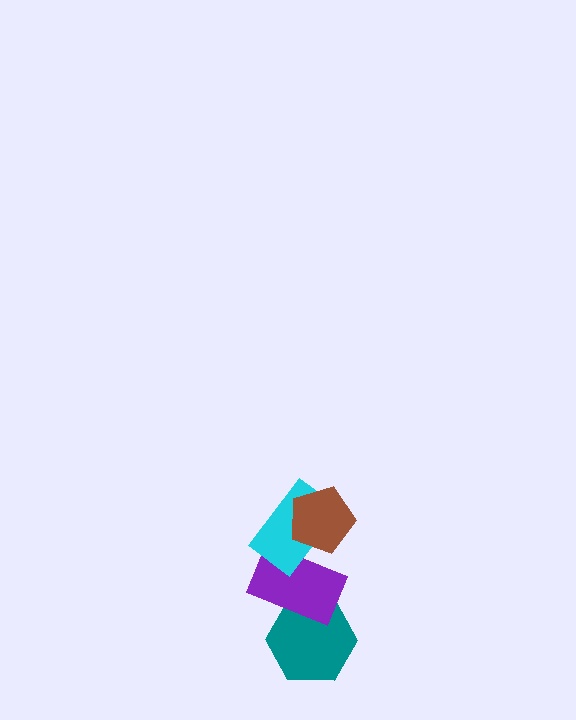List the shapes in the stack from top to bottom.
From top to bottom: the brown pentagon, the cyan rectangle, the purple rectangle, the teal hexagon.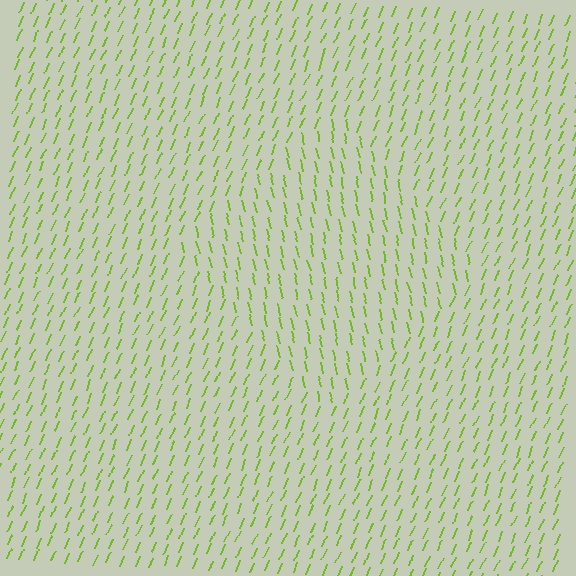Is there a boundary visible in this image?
Yes, there is a texture boundary formed by a change in line orientation.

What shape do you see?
I see a diamond.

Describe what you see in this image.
The image is filled with small lime line segments. A diamond region in the image has lines oriented differently from the surrounding lines, creating a visible texture boundary.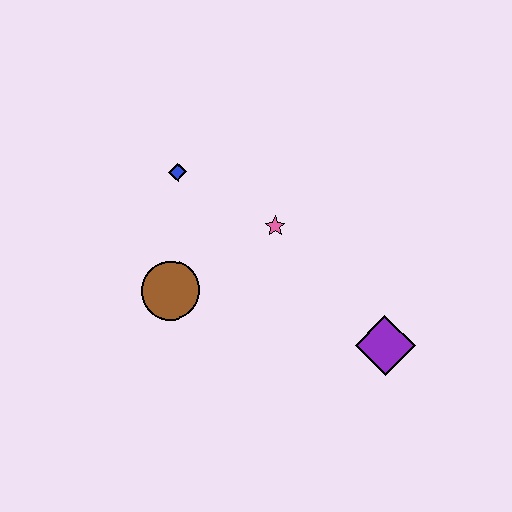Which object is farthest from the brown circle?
The purple diamond is farthest from the brown circle.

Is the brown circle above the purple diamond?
Yes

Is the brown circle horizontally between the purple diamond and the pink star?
No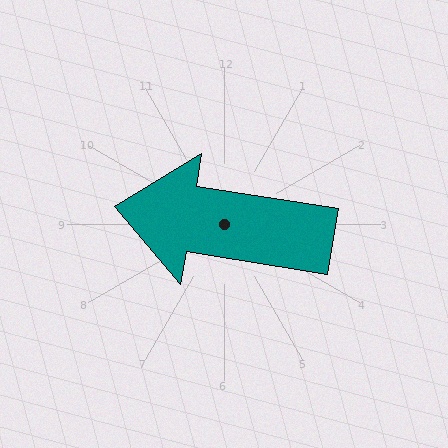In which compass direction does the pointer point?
West.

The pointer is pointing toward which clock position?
Roughly 9 o'clock.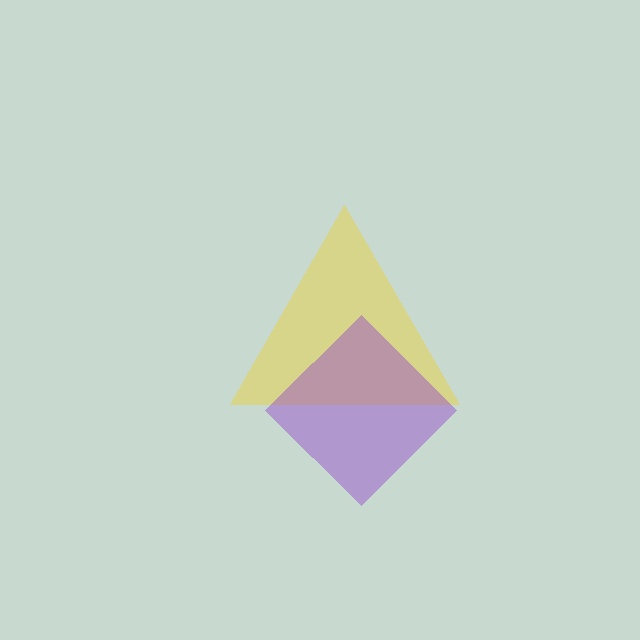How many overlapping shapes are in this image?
There are 2 overlapping shapes in the image.